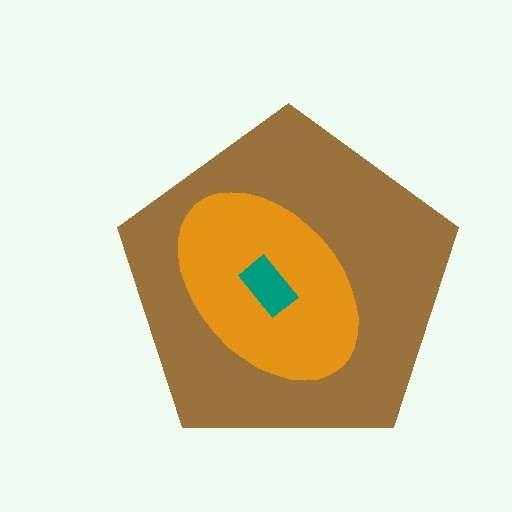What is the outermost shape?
The brown pentagon.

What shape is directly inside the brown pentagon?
The orange ellipse.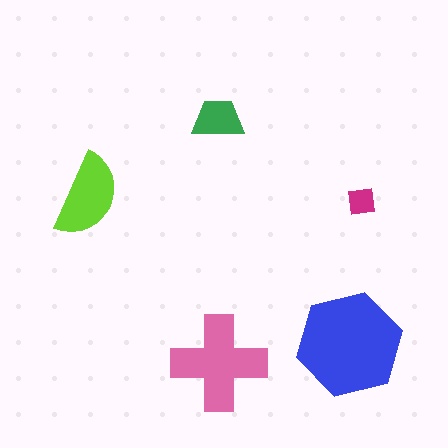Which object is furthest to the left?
The lime semicircle is leftmost.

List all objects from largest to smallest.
The blue hexagon, the pink cross, the lime semicircle, the green trapezoid, the magenta square.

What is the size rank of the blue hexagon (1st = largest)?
1st.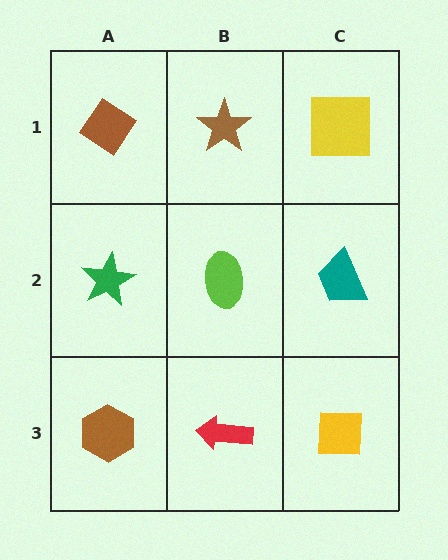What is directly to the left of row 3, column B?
A brown hexagon.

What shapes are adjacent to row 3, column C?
A teal trapezoid (row 2, column C), a red arrow (row 3, column B).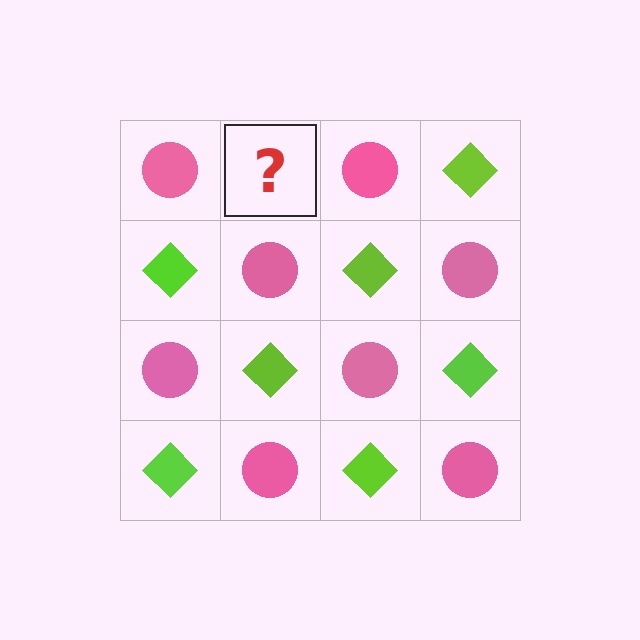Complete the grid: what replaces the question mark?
The question mark should be replaced with a lime diamond.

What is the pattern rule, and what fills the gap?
The rule is that it alternates pink circle and lime diamond in a checkerboard pattern. The gap should be filled with a lime diamond.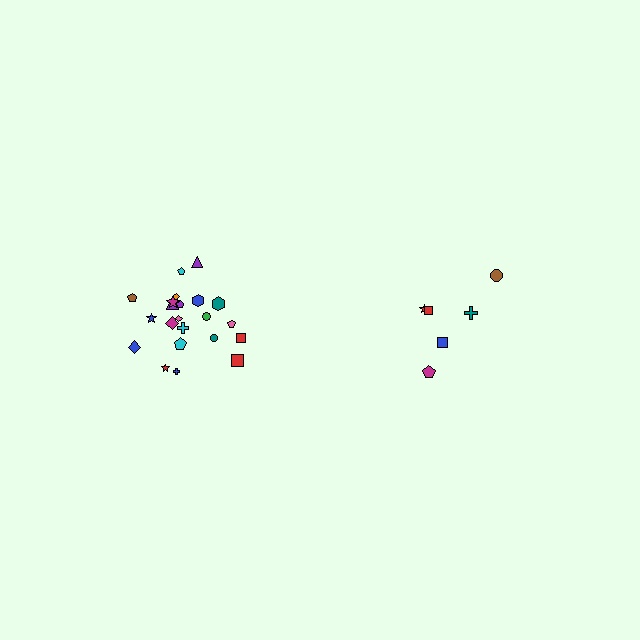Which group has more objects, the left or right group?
The left group.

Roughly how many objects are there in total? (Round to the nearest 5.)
Roughly 30 objects in total.